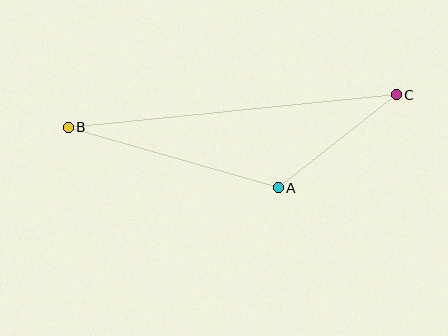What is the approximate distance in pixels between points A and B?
The distance between A and B is approximately 219 pixels.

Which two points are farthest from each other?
Points B and C are farthest from each other.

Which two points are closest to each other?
Points A and C are closest to each other.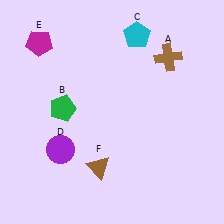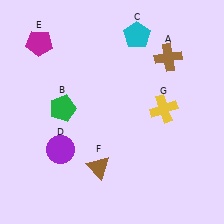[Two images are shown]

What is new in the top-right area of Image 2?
A yellow cross (G) was added in the top-right area of Image 2.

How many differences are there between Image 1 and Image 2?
There is 1 difference between the two images.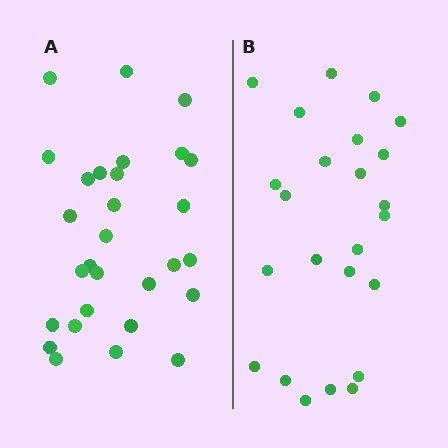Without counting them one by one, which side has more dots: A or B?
Region A (the left region) has more dots.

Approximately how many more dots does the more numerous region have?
Region A has about 5 more dots than region B.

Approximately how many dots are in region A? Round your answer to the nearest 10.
About 30 dots. (The exact count is 29, which rounds to 30.)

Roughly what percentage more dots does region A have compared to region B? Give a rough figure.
About 20% more.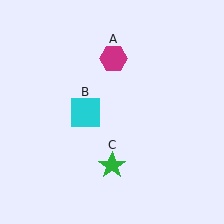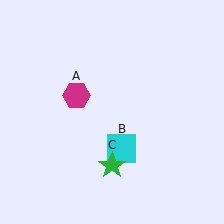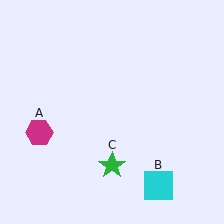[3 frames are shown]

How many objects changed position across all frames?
2 objects changed position: magenta hexagon (object A), cyan square (object B).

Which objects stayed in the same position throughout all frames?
Green star (object C) remained stationary.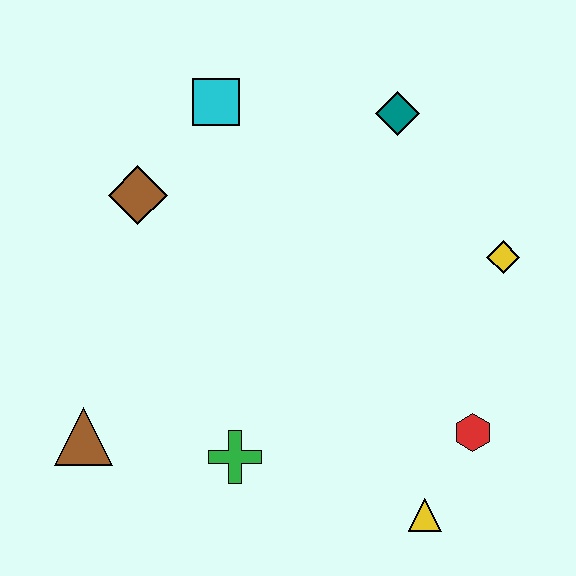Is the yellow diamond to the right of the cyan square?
Yes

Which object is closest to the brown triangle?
The green cross is closest to the brown triangle.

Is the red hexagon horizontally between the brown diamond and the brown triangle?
No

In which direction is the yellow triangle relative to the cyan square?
The yellow triangle is below the cyan square.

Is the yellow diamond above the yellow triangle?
Yes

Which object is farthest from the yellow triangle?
The cyan square is farthest from the yellow triangle.